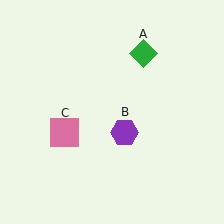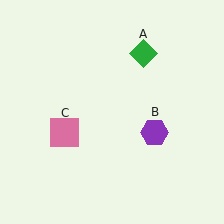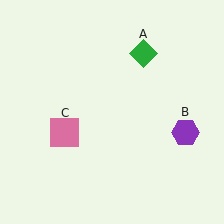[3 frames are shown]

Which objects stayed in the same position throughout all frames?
Green diamond (object A) and pink square (object C) remained stationary.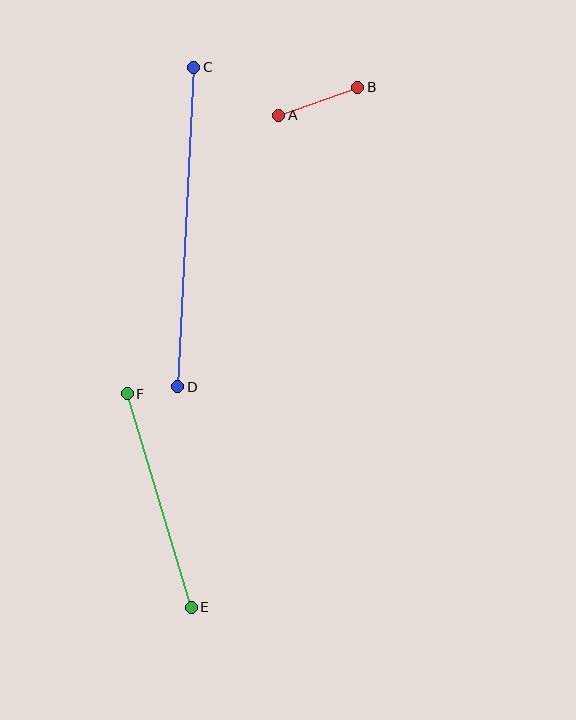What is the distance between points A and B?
The distance is approximately 84 pixels.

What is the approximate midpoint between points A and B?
The midpoint is at approximately (318, 101) pixels.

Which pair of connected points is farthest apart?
Points C and D are farthest apart.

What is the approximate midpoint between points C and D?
The midpoint is at approximately (186, 227) pixels.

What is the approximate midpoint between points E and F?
The midpoint is at approximately (159, 501) pixels.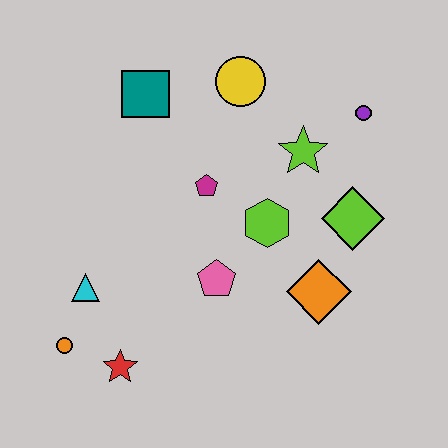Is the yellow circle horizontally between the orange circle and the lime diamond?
Yes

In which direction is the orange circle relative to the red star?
The orange circle is to the left of the red star.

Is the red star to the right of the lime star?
No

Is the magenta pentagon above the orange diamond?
Yes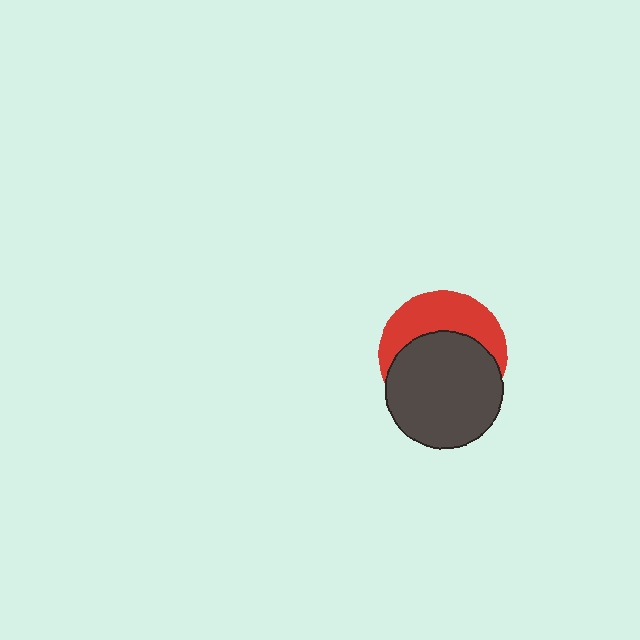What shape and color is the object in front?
The object in front is a dark gray circle.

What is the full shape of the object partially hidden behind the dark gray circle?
The partially hidden object is a red circle.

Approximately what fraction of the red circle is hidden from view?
Roughly 59% of the red circle is hidden behind the dark gray circle.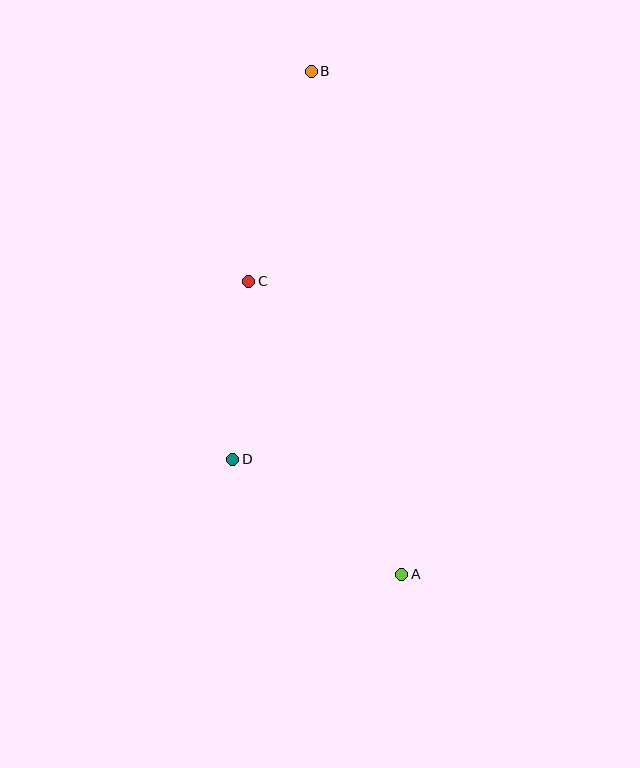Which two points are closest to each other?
Points C and D are closest to each other.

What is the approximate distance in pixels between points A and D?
The distance between A and D is approximately 204 pixels.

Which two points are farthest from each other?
Points A and B are farthest from each other.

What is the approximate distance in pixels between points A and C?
The distance between A and C is approximately 330 pixels.